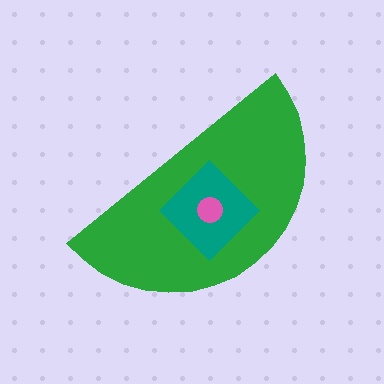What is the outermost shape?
The green semicircle.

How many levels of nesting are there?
3.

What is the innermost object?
The pink circle.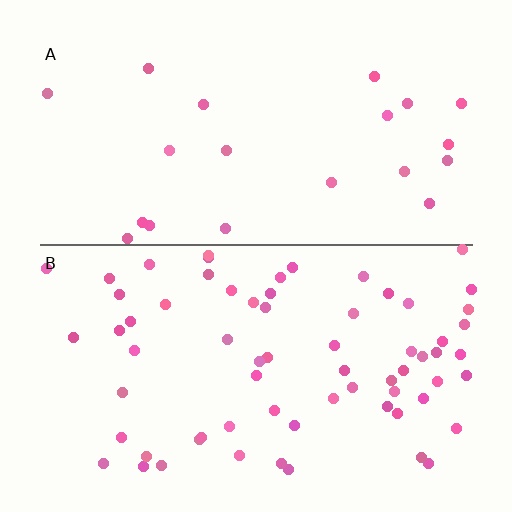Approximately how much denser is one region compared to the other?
Approximately 3.2× — region B over region A.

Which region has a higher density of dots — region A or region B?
B (the bottom).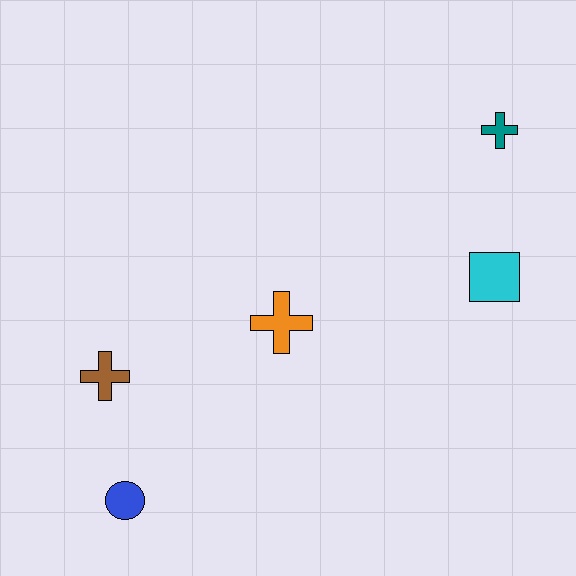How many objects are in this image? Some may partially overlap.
There are 5 objects.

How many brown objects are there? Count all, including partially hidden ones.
There is 1 brown object.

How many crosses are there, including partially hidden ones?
There are 3 crosses.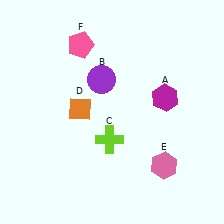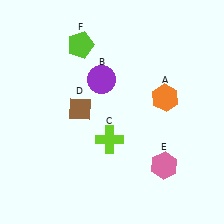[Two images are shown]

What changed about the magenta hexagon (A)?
In Image 1, A is magenta. In Image 2, it changed to orange.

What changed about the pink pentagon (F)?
In Image 1, F is pink. In Image 2, it changed to lime.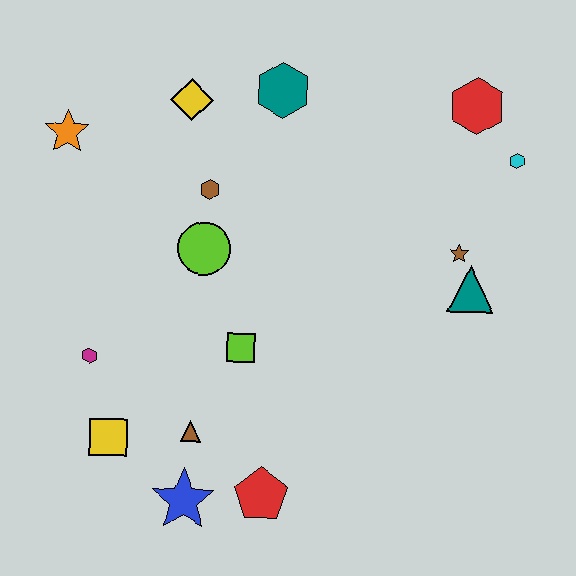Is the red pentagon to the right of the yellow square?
Yes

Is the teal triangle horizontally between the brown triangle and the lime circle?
No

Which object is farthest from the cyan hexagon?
The yellow square is farthest from the cyan hexagon.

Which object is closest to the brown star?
The teal triangle is closest to the brown star.